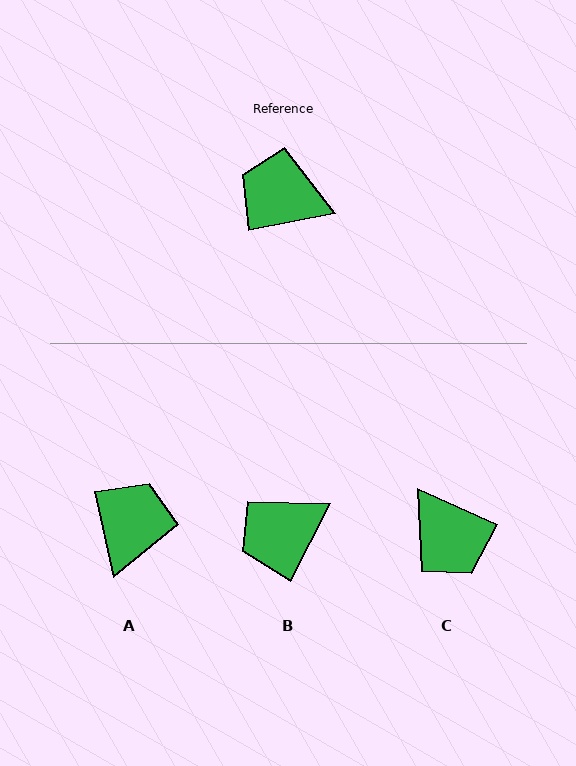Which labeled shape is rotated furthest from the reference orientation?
C, about 145 degrees away.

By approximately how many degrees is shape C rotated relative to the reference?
Approximately 145 degrees counter-clockwise.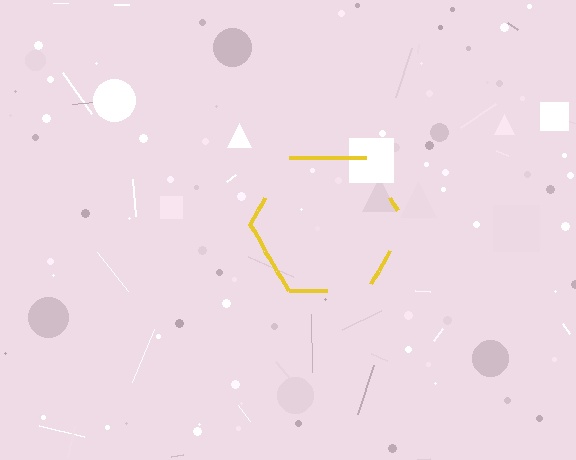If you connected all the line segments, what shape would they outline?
They would outline a hexagon.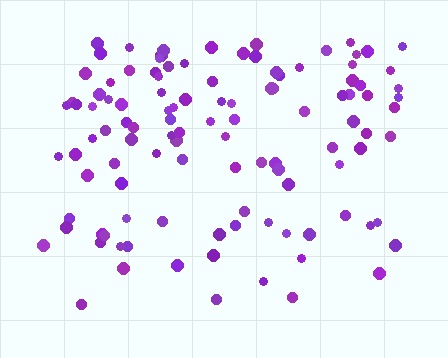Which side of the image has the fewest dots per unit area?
The bottom.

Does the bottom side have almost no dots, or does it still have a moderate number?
Still a moderate number, just noticeably fewer than the top.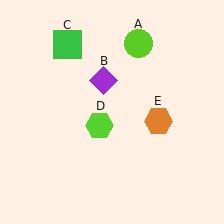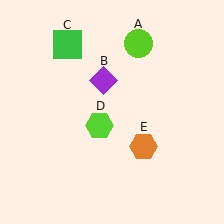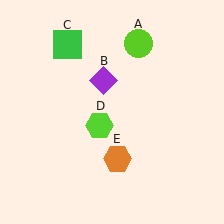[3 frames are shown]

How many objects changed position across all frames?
1 object changed position: orange hexagon (object E).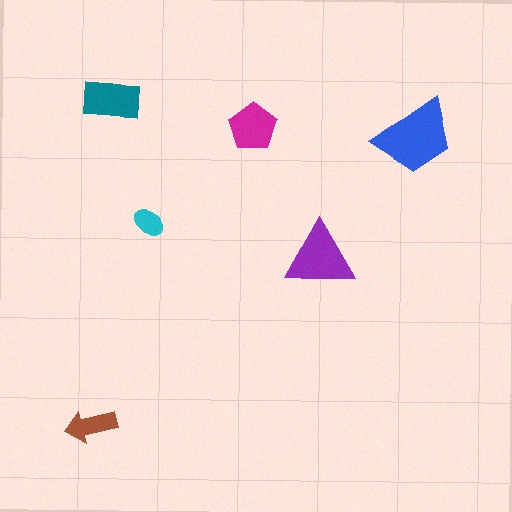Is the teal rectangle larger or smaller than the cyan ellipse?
Larger.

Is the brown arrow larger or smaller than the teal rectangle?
Smaller.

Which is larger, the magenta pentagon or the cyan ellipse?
The magenta pentagon.